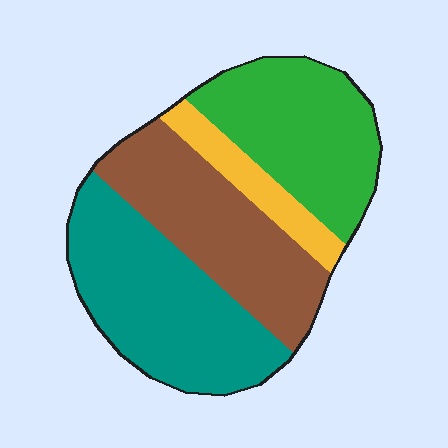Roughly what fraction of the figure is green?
Green takes up about one quarter (1/4) of the figure.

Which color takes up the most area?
Teal, at roughly 35%.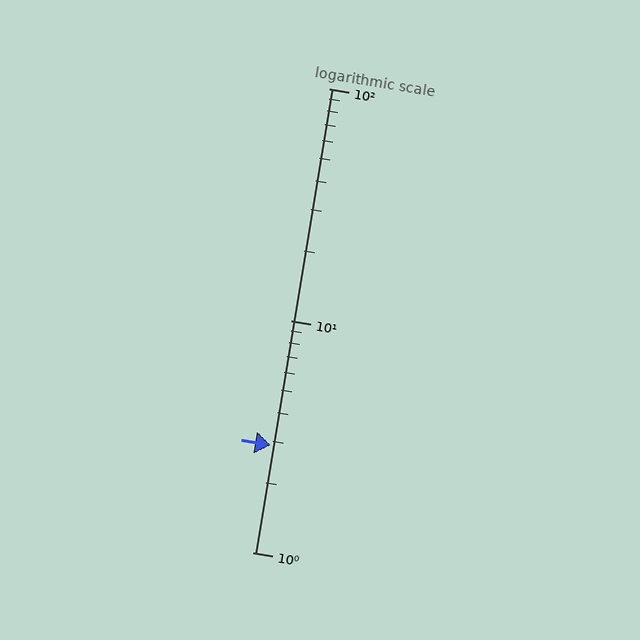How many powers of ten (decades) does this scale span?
The scale spans 2 decades, from 1 to 100.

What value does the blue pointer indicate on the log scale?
The pointer indicates approximately 2.9.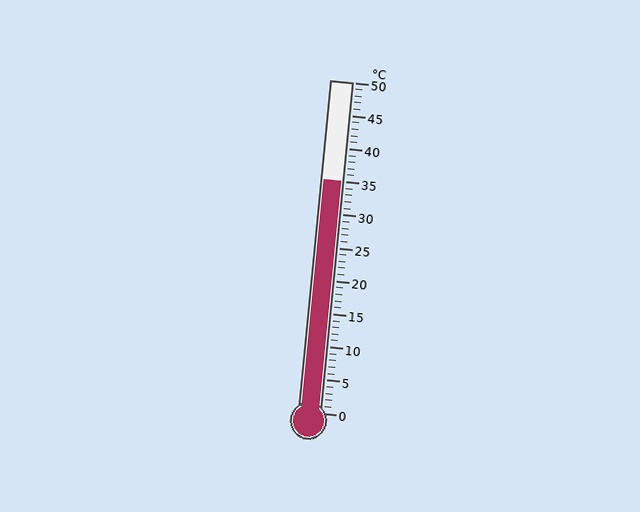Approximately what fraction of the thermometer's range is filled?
The thermometer is filled to approximately 70% of its range.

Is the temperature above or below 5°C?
The temperature is above 5°C.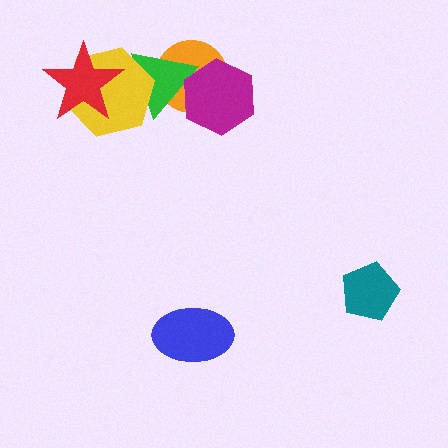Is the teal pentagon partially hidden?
No, no other shape covers it.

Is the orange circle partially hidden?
Yes, it is partially covered by another shape.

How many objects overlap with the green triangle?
3 objects overlap with the green triangle.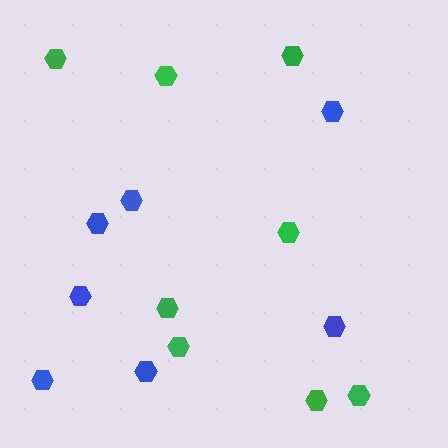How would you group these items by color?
There are 2 groups: one group of blue hexagons (7) and one group of green hexagons (8).